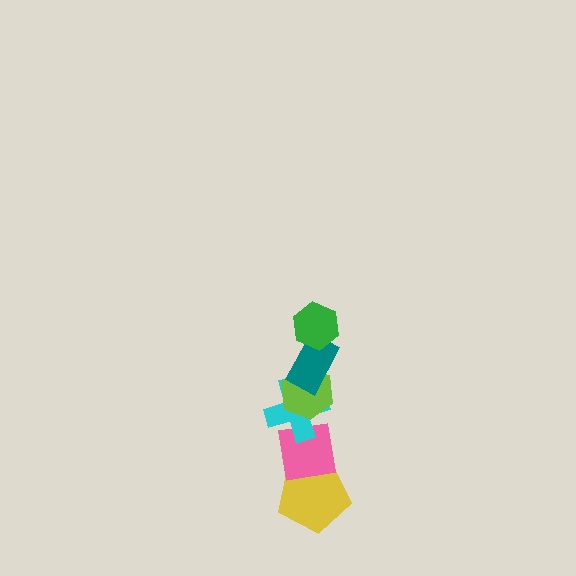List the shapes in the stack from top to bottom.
From top to bottom: the green hexagon, the teal rectangle, the lime hexagon, the cyan cross, the pink square, the yellow pentagon.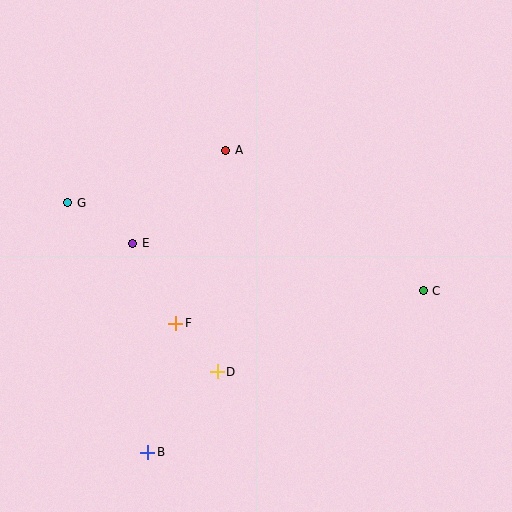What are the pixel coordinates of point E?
Point E is at (133, 243).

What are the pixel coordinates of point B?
Point B is at (148, 452).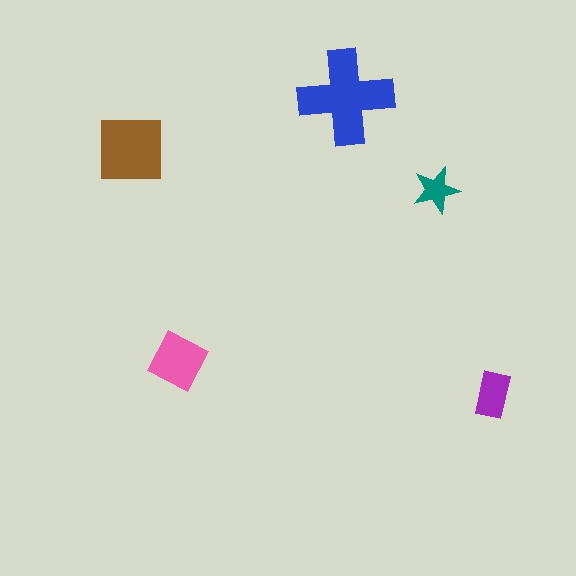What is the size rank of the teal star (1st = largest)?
5th.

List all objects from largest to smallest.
The blue cross, the brown square, the pink diamond, the purple rectangle, the teal star.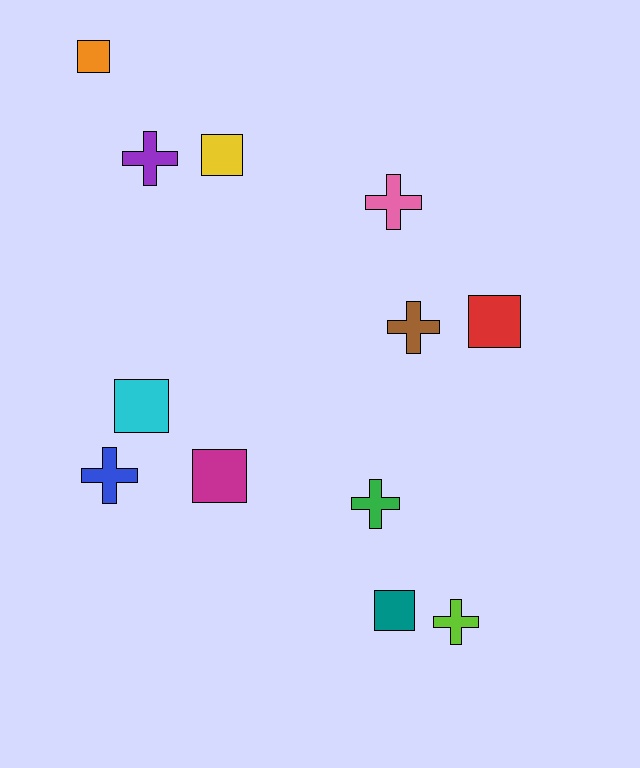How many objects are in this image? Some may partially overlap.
There are 12 objects.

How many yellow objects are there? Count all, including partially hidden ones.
There is 1 yellow object.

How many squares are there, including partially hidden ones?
There are 6 squares.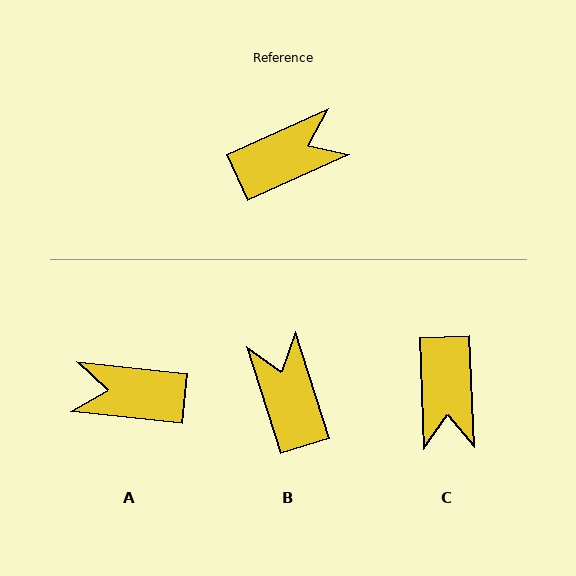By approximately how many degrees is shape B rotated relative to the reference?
Approximately 83 degrees counter-clockwise.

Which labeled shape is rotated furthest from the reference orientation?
A, about 149 degrees away.